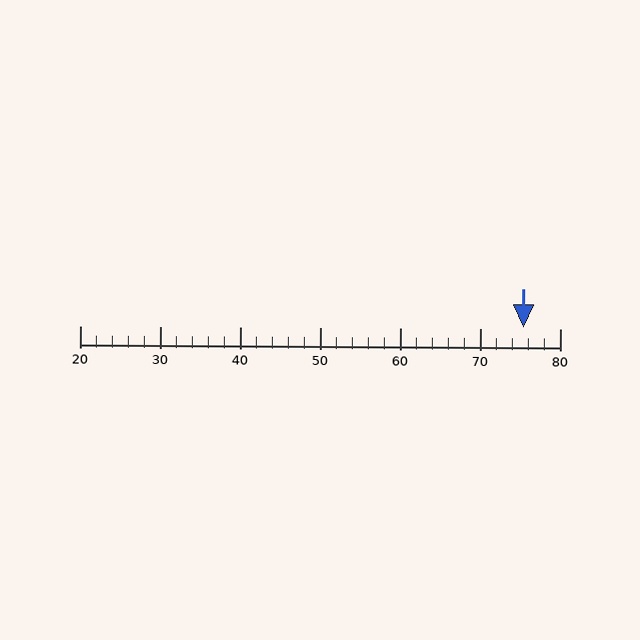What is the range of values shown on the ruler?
The ruler shows values from 20 to 80.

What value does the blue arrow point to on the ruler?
The blue arrow points to approximately 75.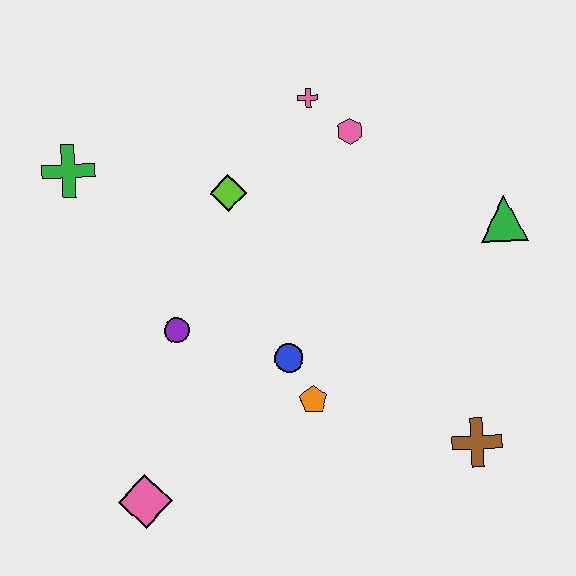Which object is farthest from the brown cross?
The green cross is farthest from the brown cross.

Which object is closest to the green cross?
The lime diamond is closest to the green cross.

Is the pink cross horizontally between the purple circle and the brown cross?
Yes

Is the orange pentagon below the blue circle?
Yes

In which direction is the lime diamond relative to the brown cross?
The lime diamond is above the brown cross.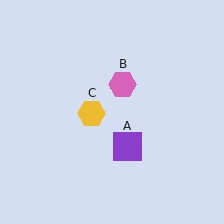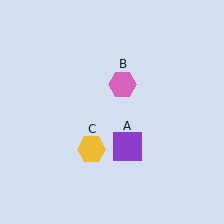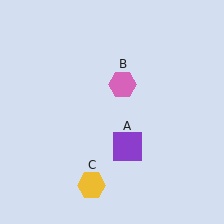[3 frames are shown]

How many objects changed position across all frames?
1 object changed position: yellow hexagon (object C).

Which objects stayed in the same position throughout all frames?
Purple square (object A) and pink hexagon (object B) remained stationary.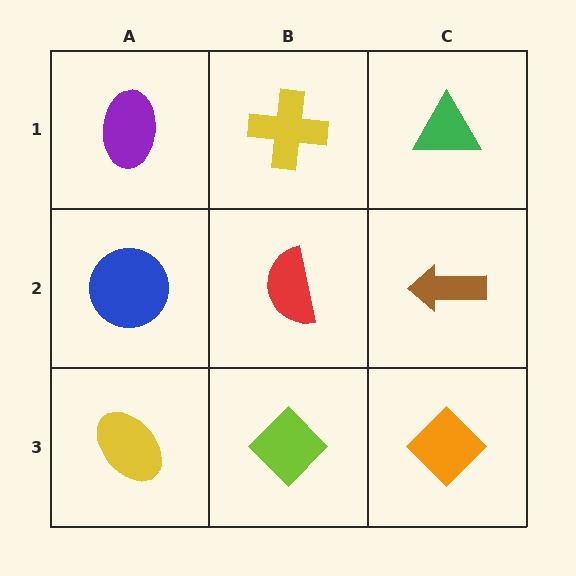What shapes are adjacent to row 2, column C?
A green triangle (row 1, column C), an orange diamond (row 3, column C), a red semicircle (row 2, column B).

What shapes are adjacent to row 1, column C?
A brown arrow (row 2, column C), a yellow cross (row 1, column B).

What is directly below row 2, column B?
A lime diamond.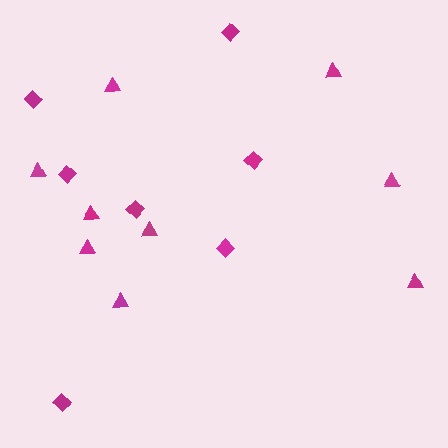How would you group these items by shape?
There are 2 groups: one group of triangles (9) and one group of diamonds (7).